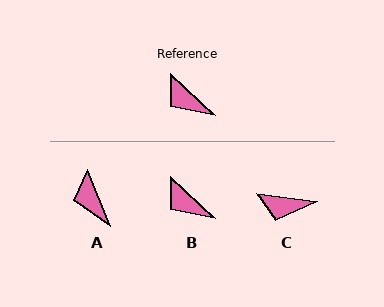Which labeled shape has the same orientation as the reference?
B.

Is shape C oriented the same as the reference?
No, it is off by about 35 degrees.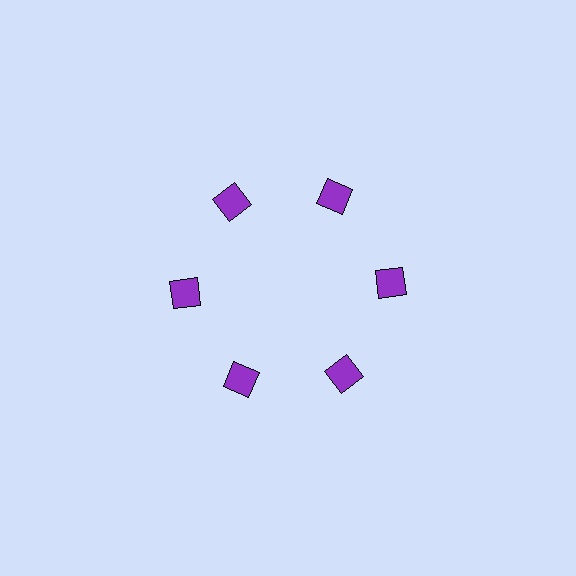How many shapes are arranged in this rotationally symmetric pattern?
There are 6 shapes, arranged in 6 groups of 1.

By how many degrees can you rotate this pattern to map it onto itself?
The pattern maps onto itself every 60 degrees of rotation.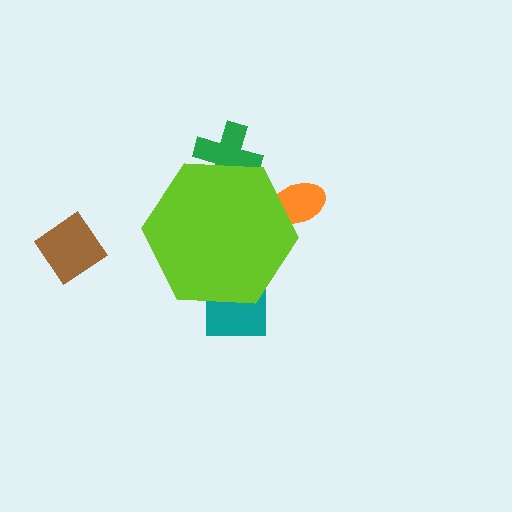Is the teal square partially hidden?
Yes, the teal square is partially hidden behind the lime hexagon.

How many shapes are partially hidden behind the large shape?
3 shapes are partially hidden.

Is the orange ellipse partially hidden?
Yes, the orange ellipse is partially hidden behind the lime hexagon.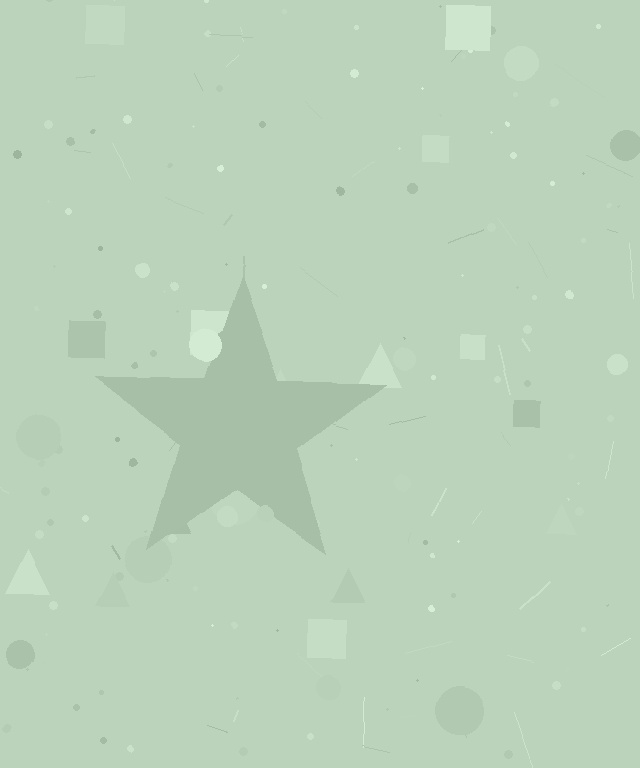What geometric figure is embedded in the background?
A star is embedded in the background.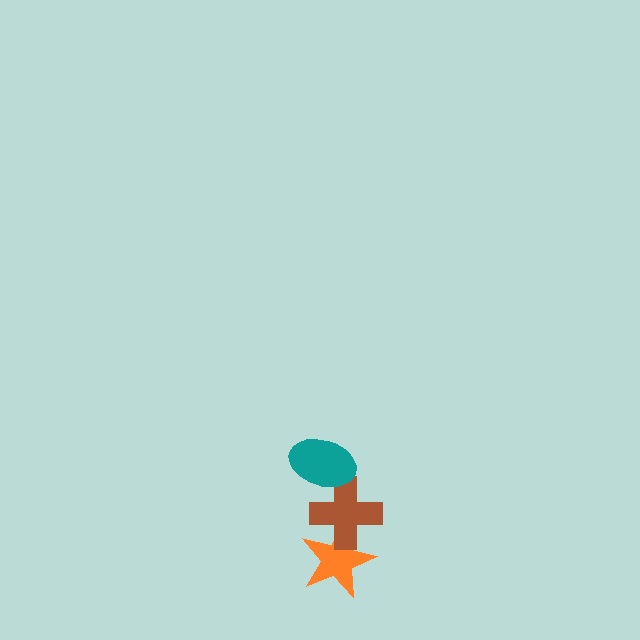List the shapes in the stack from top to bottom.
From top to bottom: the teal ellipse, the brown cross, the orange star.